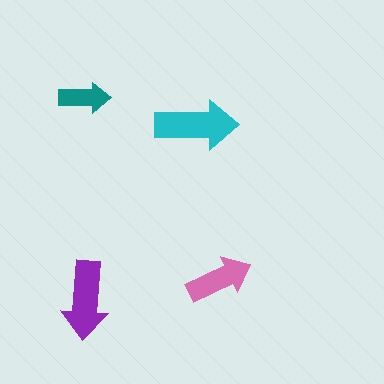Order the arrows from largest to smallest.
the cyan one, the purple one, the pink one, the teal one.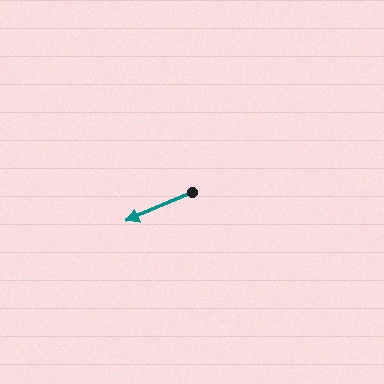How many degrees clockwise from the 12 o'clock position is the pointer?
Approximately 246 degrees.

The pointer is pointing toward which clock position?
Roughly 8 o'clock.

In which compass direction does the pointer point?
Southwest.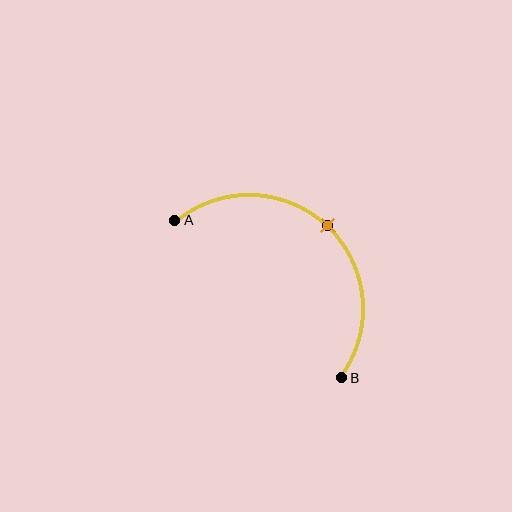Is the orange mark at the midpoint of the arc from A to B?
Yes. The orange mark lies on the arc at equal arc-length from both A and B — it is the arc midpoint.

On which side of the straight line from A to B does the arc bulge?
The arc bulges above and to the right of the straight line connecting A and B.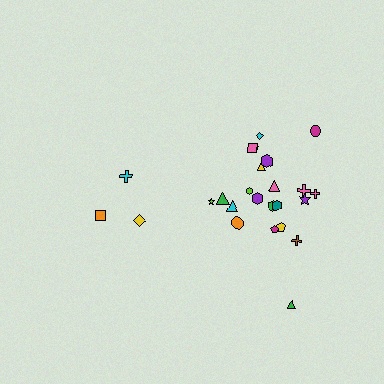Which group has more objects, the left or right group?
The right group.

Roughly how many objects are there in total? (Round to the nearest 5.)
Roughly 25 objects in total.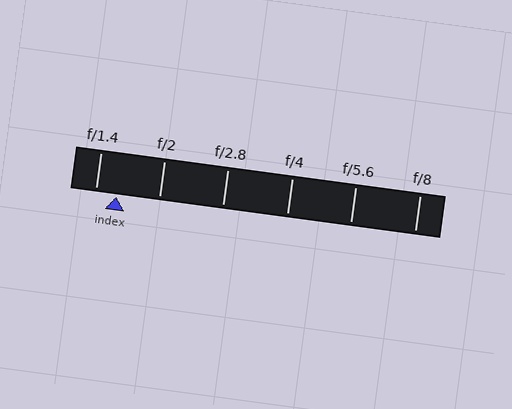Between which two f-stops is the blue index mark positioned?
The index mark is between f/1.4 and f/2.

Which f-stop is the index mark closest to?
The index mark is closest to f/1.4.